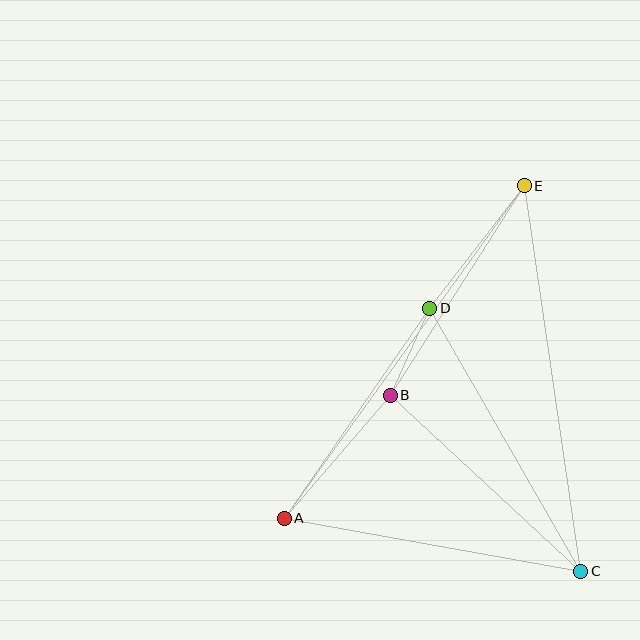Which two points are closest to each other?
Points B and D are closest to each other.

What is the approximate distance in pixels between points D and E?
The distance between D and E is approximately 155 pixels.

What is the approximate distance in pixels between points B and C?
The distance between B and C is approximately 260 pixels.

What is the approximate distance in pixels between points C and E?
The distance between C and E is approximately 390 pixels.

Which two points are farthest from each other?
Points A and E are farthest from each other.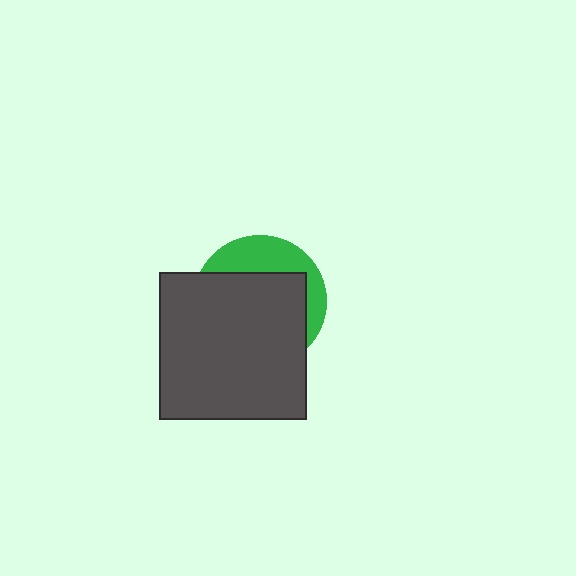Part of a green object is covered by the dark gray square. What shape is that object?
It is a circle.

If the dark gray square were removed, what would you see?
You would see the complete green circle.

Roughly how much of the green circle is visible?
A small part of it is visible (roughly 30%).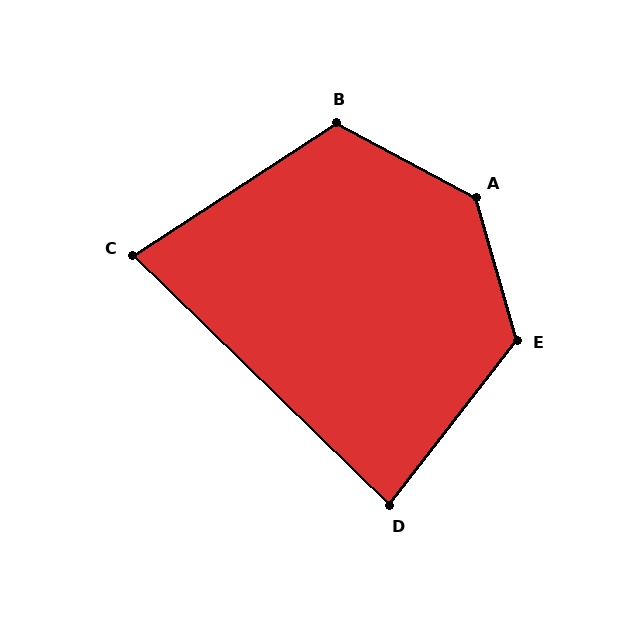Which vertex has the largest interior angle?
A, at approximately 134 degrees.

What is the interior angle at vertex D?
Approximately 84 degrees (acute).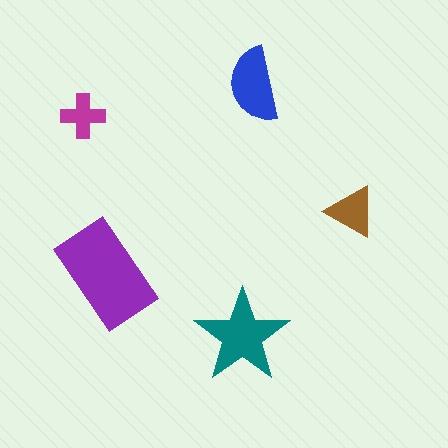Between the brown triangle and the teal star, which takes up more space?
The teal star.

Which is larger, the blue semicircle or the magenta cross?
The blue semicircle.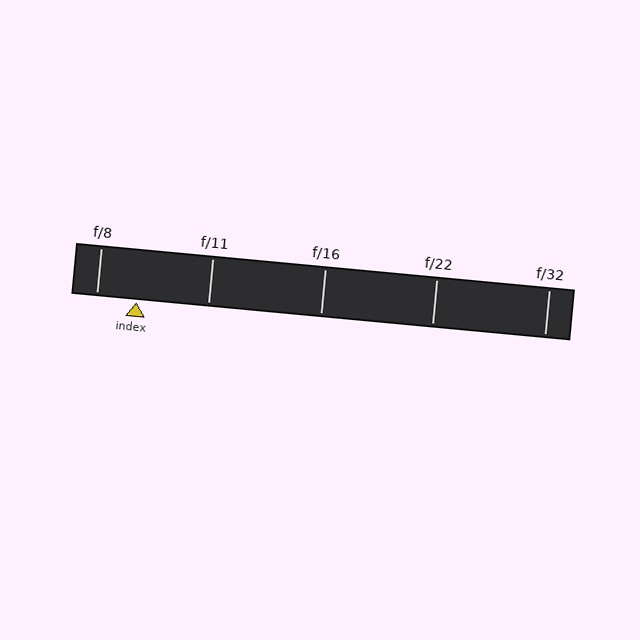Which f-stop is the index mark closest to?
The index mark is closest to f/8.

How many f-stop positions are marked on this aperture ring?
There are 5 f-stop positions marked.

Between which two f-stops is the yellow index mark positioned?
The index mark is between f/8 and f/11.